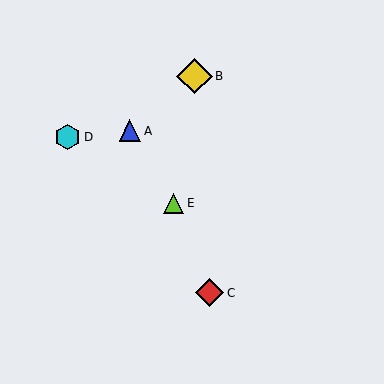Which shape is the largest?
The yellow diamond (labeled B) is the largest.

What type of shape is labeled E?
Shape E is a lime triangle.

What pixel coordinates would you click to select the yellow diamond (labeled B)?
Click at (194, 76) to select the yellow diamond B.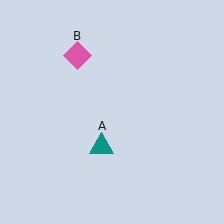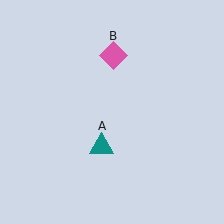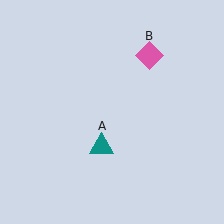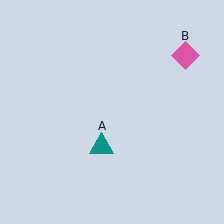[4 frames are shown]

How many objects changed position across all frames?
1 object changed position: pink diamond (object B).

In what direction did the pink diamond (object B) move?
The pink diamond (object B) moved right.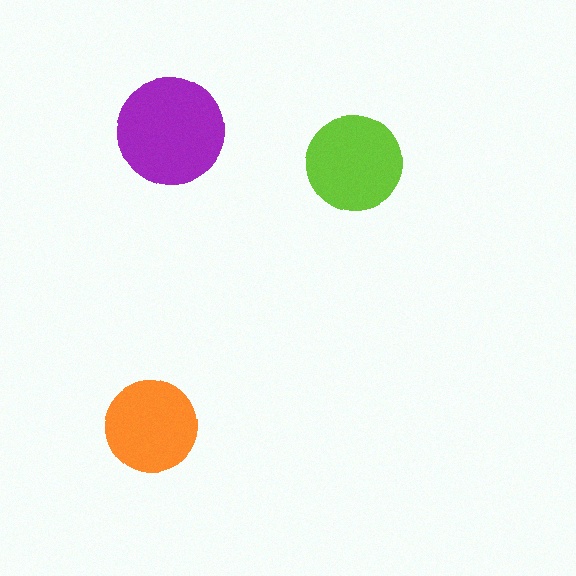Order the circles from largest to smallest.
the purple one, the lime one, the orange one.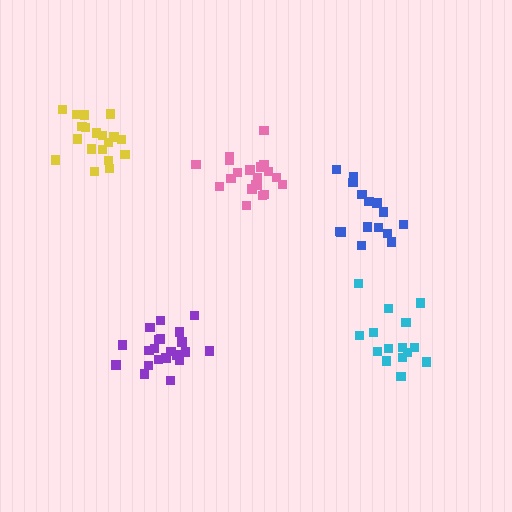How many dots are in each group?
Group 1: 15 dots, Group 2: 16 dots, Group 3: 21 dots, Group 4: 19 dots, Group 5: 20 dots (91 total).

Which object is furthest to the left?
The yellow cluster is leftmost.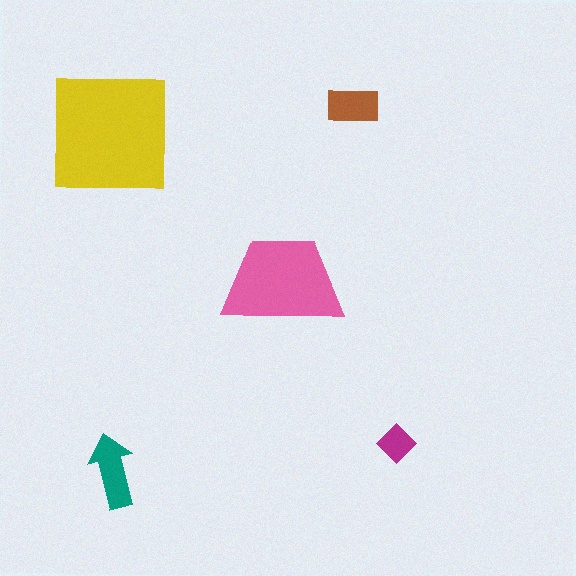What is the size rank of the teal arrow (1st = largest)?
3rd.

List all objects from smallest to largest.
The magenta diamond, the brown rectangle, the teal arrow, the pink trapezoid, the yellow square.